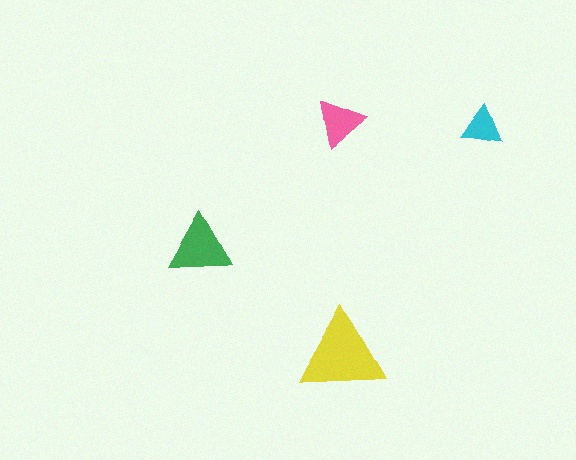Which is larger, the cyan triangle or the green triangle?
The green one.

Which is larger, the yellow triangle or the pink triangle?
The yellow one.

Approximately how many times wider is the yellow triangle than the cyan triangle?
About 2 times wider.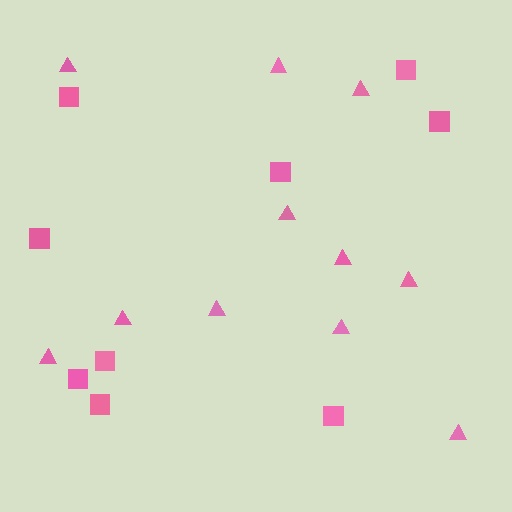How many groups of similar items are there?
There are 2 groups: one group of squares (9) and one group of triangles (11).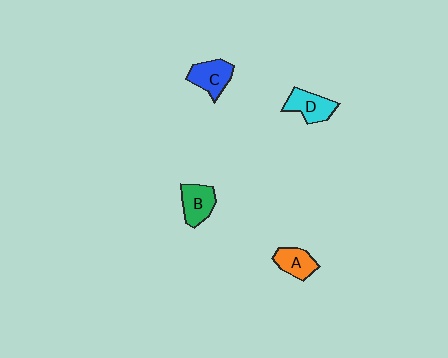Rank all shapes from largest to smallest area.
From largest to smallest: C (blue), D (cyan), B (green), A (orange).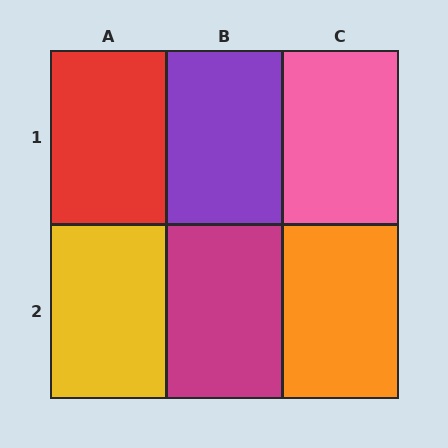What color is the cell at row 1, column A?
Red.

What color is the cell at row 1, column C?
Pink.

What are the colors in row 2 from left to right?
Yellow, magenta, orange.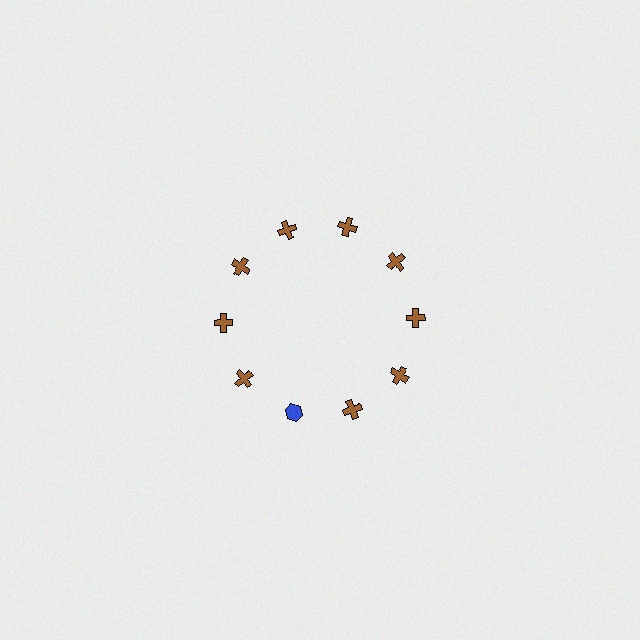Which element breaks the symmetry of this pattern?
The blue hexagon at roughly the 7 o'clock position breaks the symmetry. All other shapes are brown crosses.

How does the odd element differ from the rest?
It differs in both color (blue instead of brown) and shape (hexagon instead of cross).